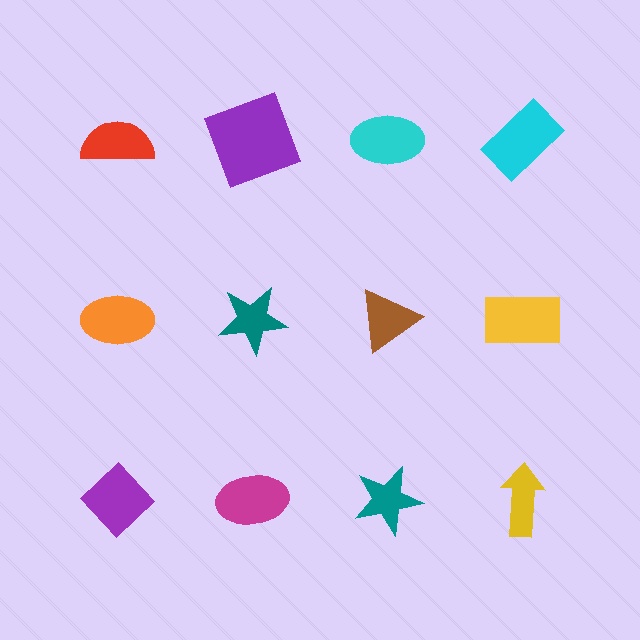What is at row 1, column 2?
A purple square.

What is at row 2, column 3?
A brown triangle.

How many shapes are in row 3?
4 shapes.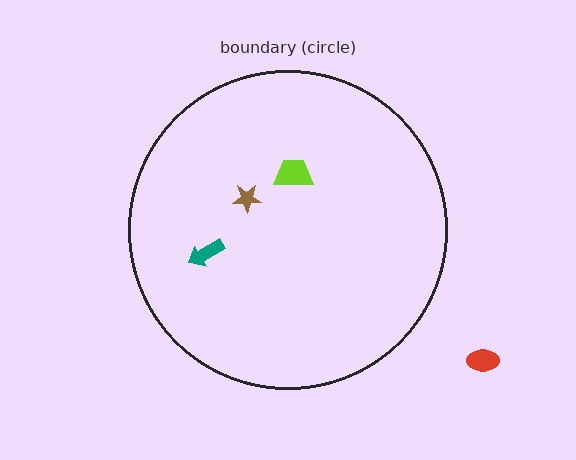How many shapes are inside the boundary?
3 inside, 1 outside.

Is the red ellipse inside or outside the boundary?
Outside.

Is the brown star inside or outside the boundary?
Inside.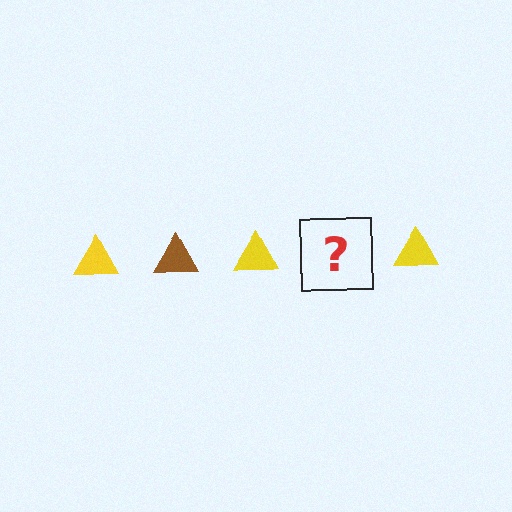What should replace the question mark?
The question mark should be replaced with a brown triangle.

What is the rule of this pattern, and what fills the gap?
The rule is that the pattern cycles through yellow, brown triangles. The gap should be filled with a brown triangle.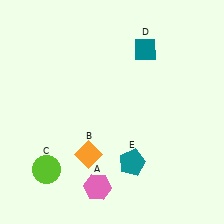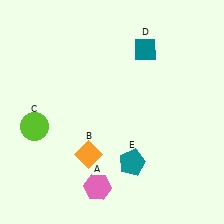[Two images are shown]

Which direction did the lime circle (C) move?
The lime circle (C) moved up.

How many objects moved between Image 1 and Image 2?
1 object moved between the two images.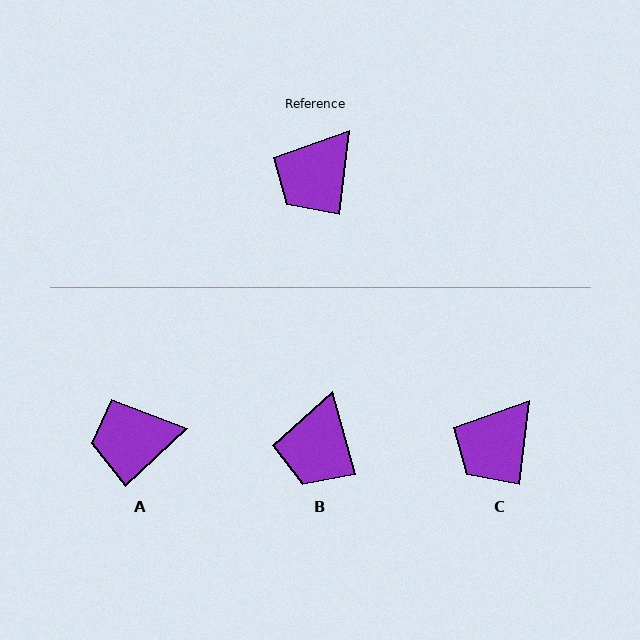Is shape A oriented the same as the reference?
No, it is off by about 40 degrees.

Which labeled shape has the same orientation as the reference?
C.